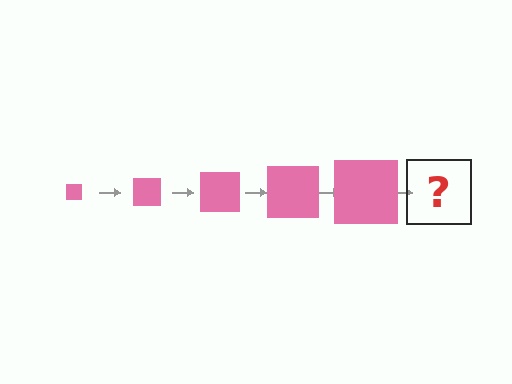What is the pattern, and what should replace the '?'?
The pattern is that the square gets progressively larger each step. The '?' should be a pink square, larger than the previous one.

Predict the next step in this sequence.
The next step is a pink square, larger than the previous one.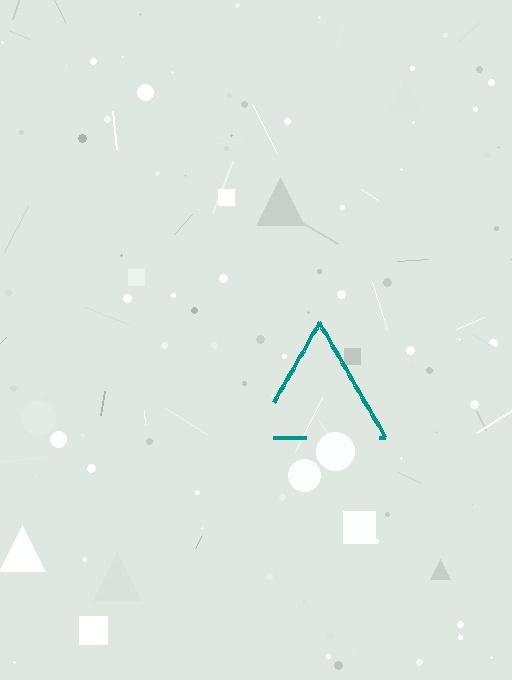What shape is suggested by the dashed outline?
The dashed outline suggests a triangle.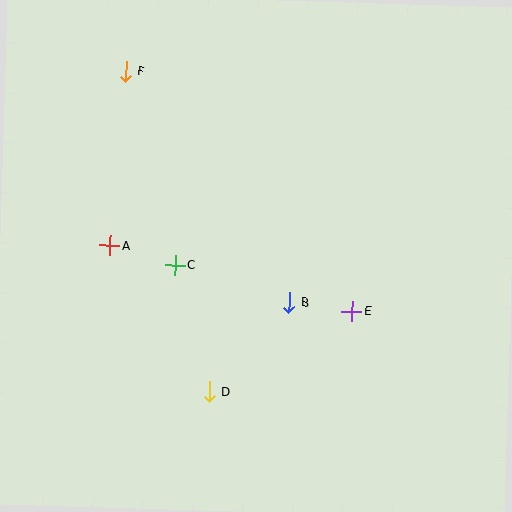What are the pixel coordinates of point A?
Point A is at (110, 245).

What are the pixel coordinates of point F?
Point F is at (126, 71).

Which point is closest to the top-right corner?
Point E is closest to the top-right corner.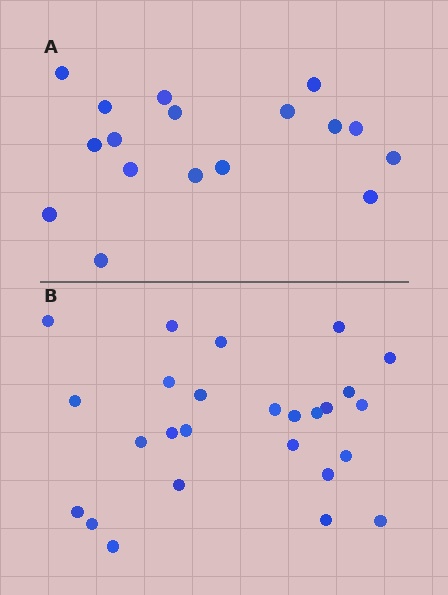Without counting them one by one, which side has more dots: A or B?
Region B (the bottom region) has more dots.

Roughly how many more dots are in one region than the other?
Region B has roughly 8 or so more dots than region A.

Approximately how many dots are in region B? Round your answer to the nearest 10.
About 30 dots. (The exact count is 26, which rounds to 30.)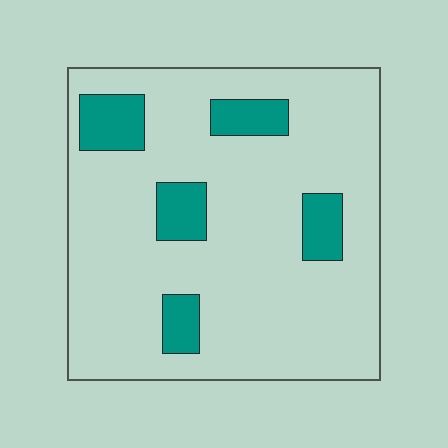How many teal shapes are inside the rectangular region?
5.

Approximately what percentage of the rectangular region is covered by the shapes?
Approximately 15%.